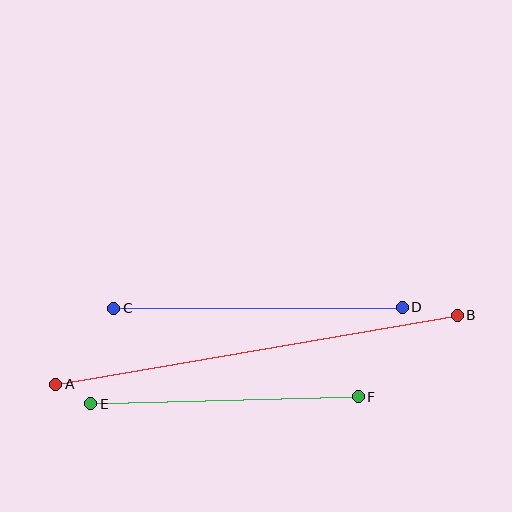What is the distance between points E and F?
The distance is approximately 267 pixels.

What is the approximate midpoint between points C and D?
The midpoint is at approximately (258, 308) pixels.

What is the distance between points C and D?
The distance is approximately 288 pixels.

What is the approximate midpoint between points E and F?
The midpoint is at approximately (224, 400) pixels.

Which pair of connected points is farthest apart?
Points A and B are farthest apart.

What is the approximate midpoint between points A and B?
The midpoint is at approximately (256, 350) pixels.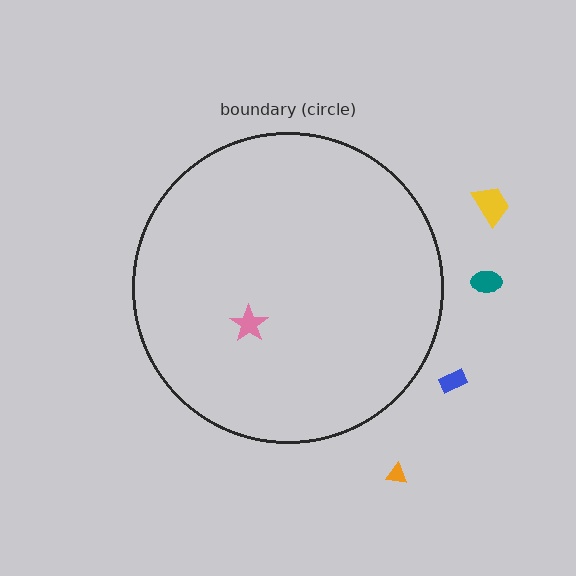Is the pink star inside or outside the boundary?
Inside.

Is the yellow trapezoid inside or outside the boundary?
Outside.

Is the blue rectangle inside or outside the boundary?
Outside.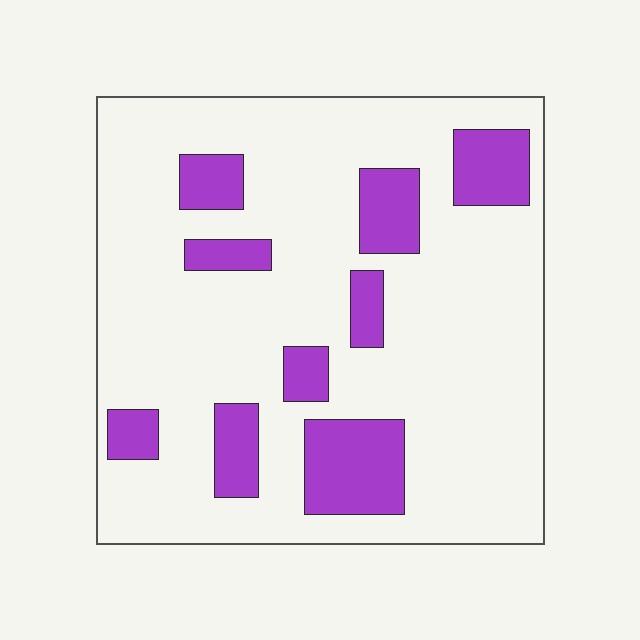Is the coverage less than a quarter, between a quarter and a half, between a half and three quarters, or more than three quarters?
Less than a quarter.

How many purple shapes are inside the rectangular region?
9.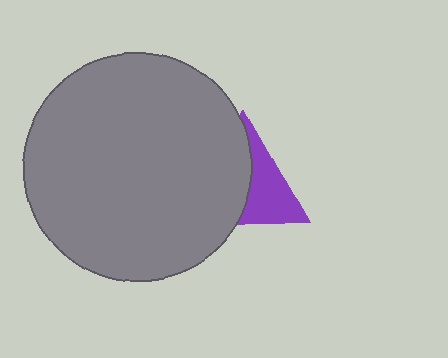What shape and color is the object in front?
The object in front is a gray circle.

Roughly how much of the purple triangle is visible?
A small part of it is visible (roughly 44%).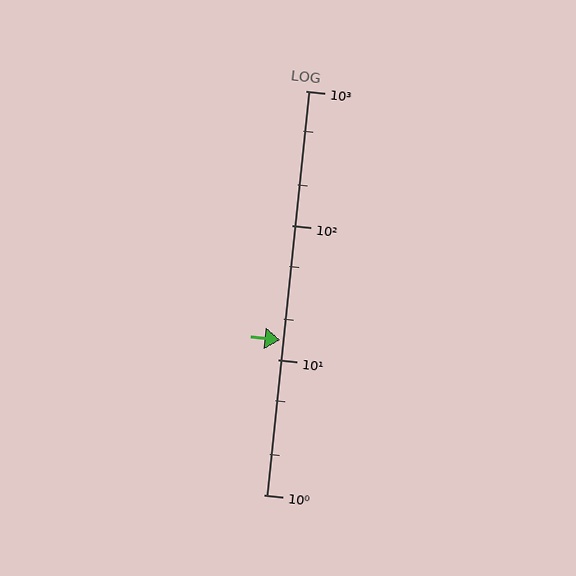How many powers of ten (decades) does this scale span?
The scale spans 3 decades, from 1 to 1000.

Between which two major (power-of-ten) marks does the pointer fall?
The pointer is between 10 and 100.